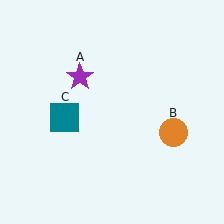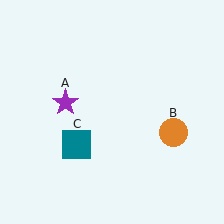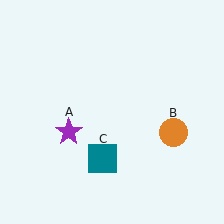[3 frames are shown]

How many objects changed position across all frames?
2 objects changed position: purple star (object A), teal square (object C).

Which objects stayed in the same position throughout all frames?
Orange circle (object B) remained stationary.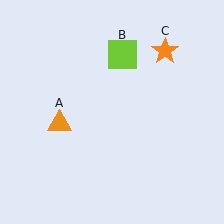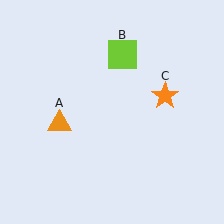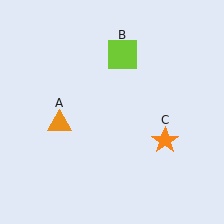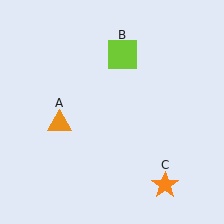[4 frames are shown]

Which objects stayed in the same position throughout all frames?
Orange triangle (object A) and lime square (object B) remained stationary.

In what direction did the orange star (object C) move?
The orange star (object C) moved down.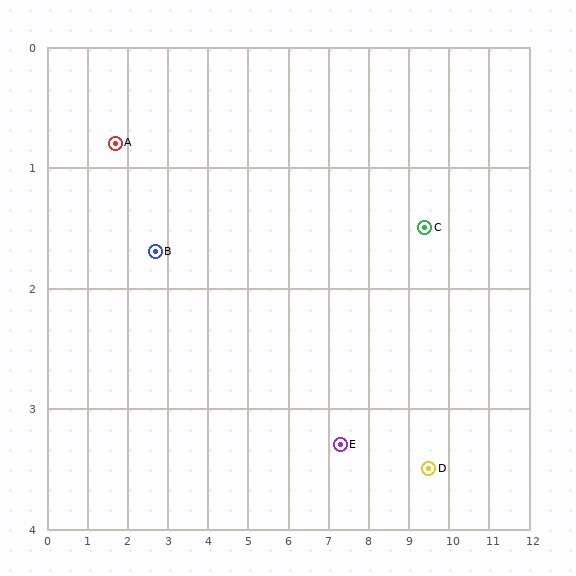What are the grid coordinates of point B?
Point B is at approximately (2.7, 1.7).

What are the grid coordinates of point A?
Point A is at approximately (1.7, 0.8).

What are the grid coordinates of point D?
Point D is at approximately (9.5, 3.5).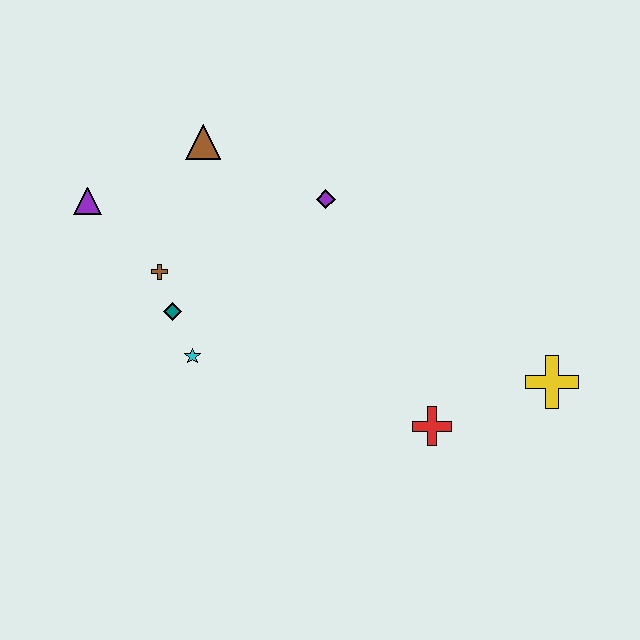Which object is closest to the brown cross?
The teal diamond is closest to the brown cross.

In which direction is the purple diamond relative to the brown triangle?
The purple diamond is to the right of the brown triangle.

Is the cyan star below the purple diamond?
Yes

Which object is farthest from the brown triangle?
The yellow cross is farthest from the brown triangle.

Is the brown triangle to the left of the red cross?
Yes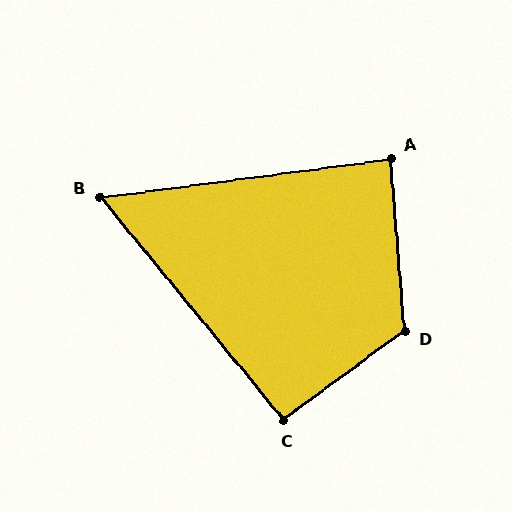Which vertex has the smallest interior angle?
B, at approximately 58 degrees.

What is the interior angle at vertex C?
Approximately 93 degrees (approximately right).